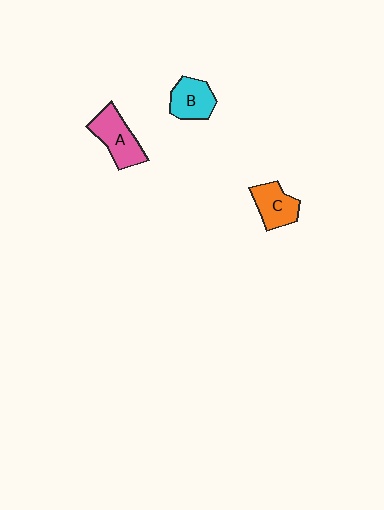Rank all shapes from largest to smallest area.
From largest to smallest: A (pink), B (cyan), C (orange).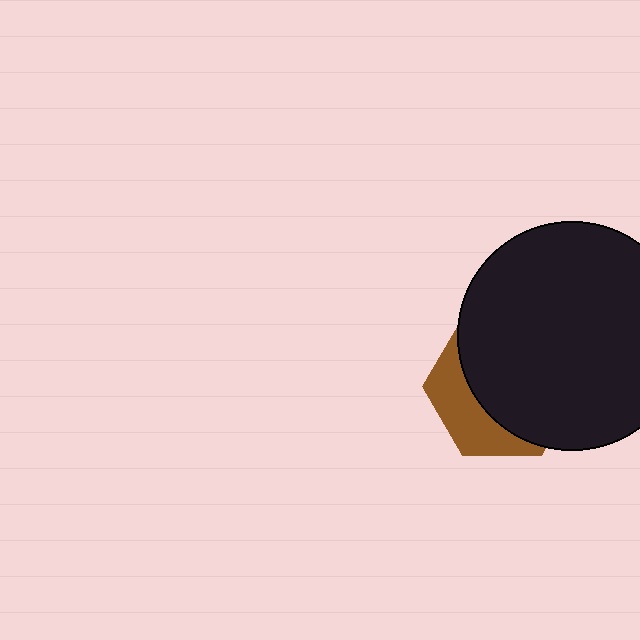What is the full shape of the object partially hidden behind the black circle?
The partially hidden object is a brown hexagon.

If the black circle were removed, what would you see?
You would see the complete brown hexagon.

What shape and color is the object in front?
The object in front is a black circle.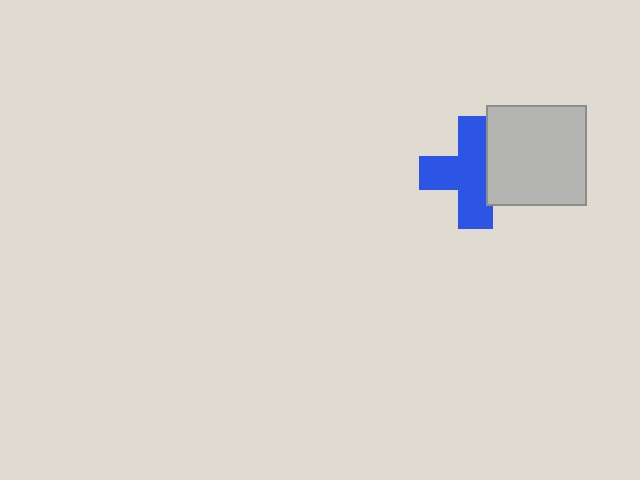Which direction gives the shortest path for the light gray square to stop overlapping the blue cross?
Moving right gives the shortest separation.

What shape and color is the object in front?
The object in front is a light gray square.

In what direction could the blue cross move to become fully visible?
The blue cross could move left. That would shift it out from behind the light gray square entirely.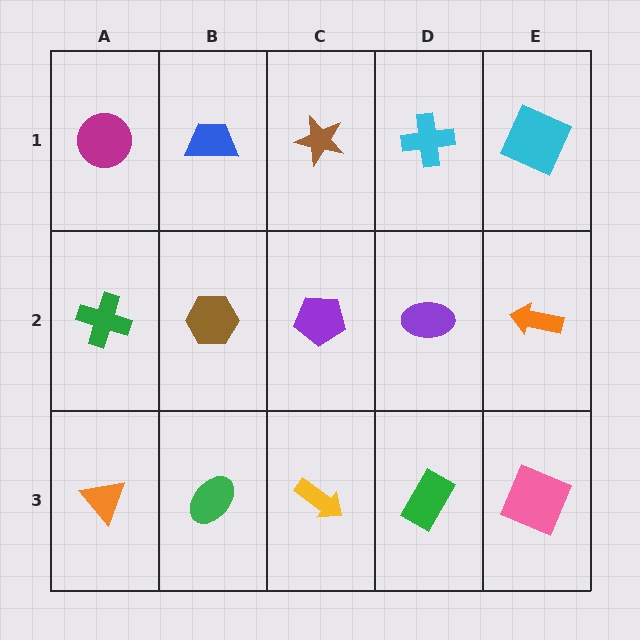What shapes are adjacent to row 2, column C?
A brown star (row 1, column C), a yellow arrow (row 3, column C), a brown hexagon (row 2, column B), a purple ellipse (row 2, column D).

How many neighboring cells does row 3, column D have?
3.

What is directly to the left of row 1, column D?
A brown star.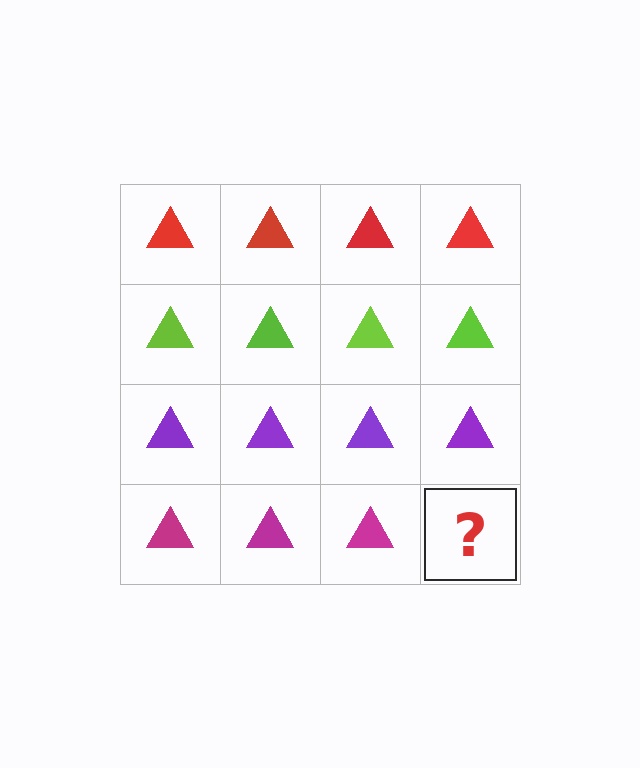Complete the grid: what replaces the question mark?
The question mark should be replaced with a magenta triangle.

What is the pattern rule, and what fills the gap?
The rule is that each row has a consistent color. The gap should be filled with a magenta triangle.